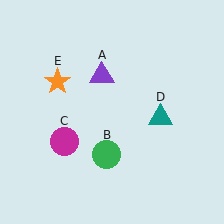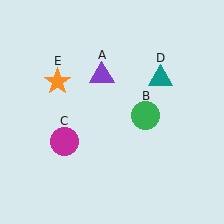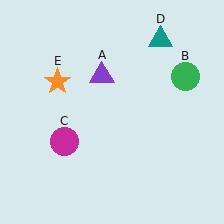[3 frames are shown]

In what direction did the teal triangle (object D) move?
The teal triangle (object D) moved up.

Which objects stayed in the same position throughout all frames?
Purple triangle (object A) and magenta circle (object C) and orange star (object E) remained stationary.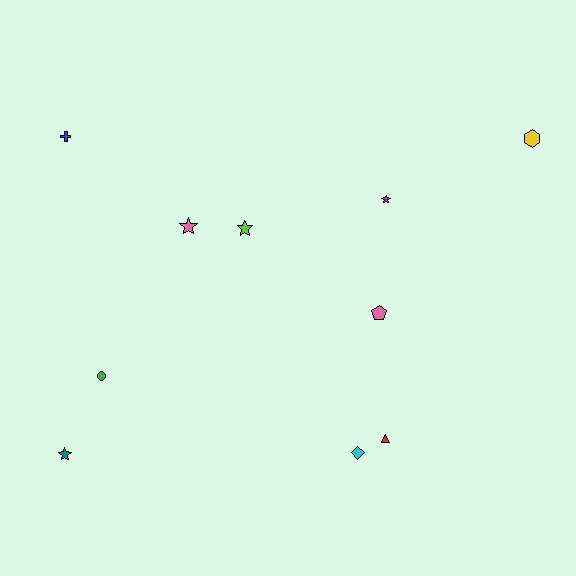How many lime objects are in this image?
There is 1 lime object.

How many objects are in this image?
There are 10 objects.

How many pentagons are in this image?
There is 1 pentagon.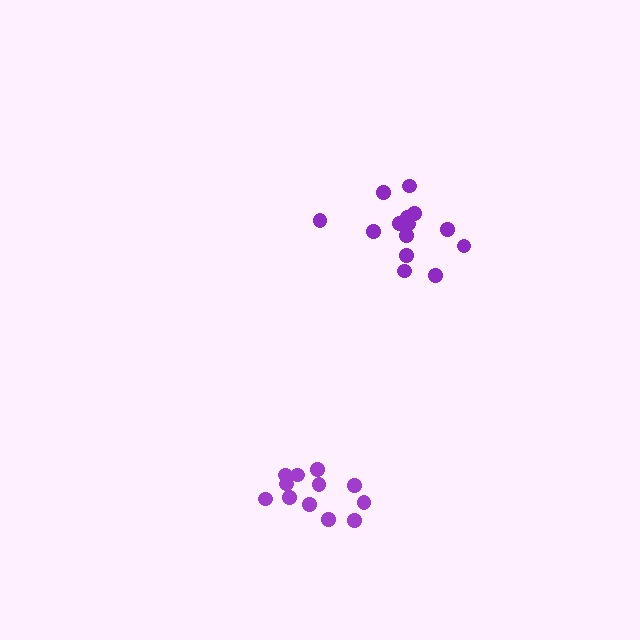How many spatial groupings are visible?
There are 2 spatial groupings.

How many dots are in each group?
Group 1: 12 dots, Group 2: 14 dots (26 total).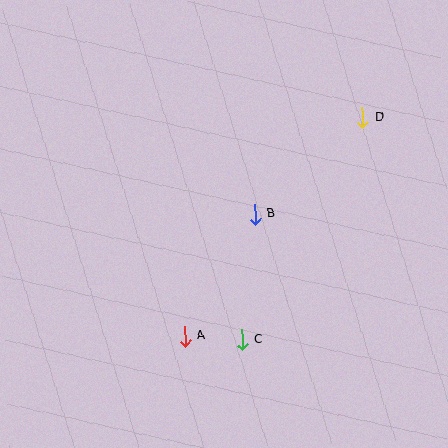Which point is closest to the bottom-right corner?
Point C is closest to the bottom-right corner.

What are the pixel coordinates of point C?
Point C is at (242, 340).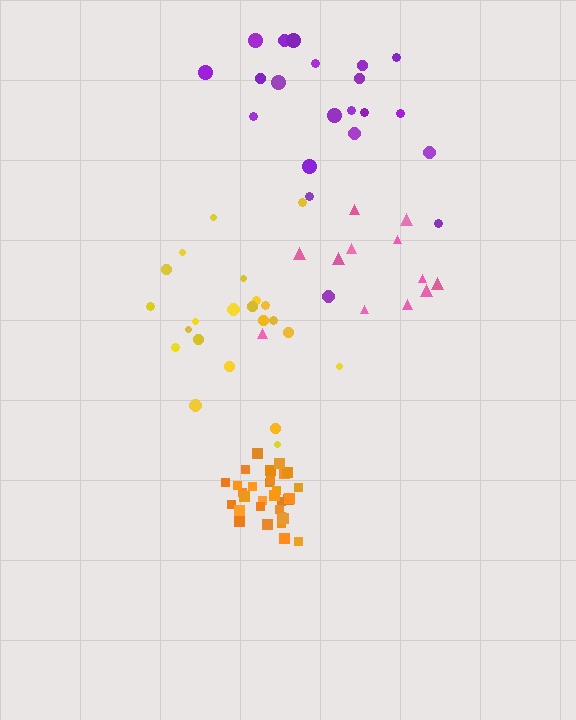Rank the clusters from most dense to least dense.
orange, yellow, purple, pink.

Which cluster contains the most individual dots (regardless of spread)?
Orange (31).